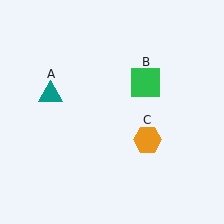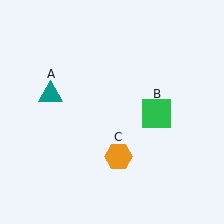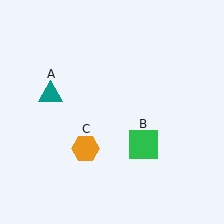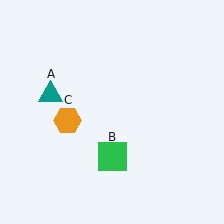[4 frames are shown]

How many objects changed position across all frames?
2 objects changed position: green square (object B), orange hexagon (object C).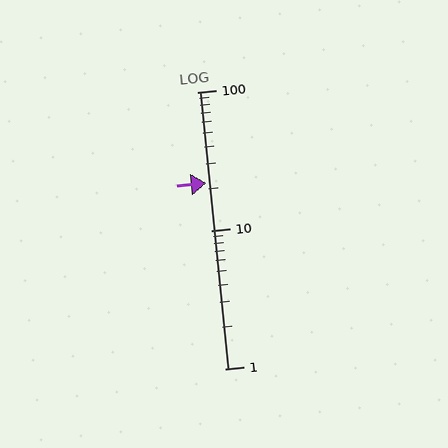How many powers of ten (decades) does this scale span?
The scale spans 2 decades, from 1 to 100.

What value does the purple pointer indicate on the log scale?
The pointer indicates approximately 22.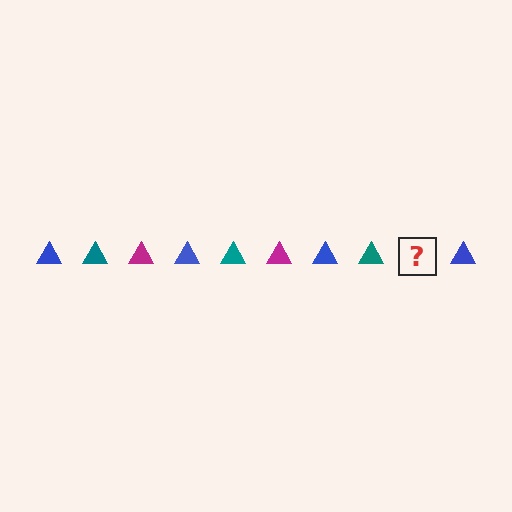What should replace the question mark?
The question mark should be replaced with a magenta triangle.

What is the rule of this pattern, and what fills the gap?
The rule is that the pattern cycles through blue, teal, magenta triangles. The gap should be filled with a magenta triangle.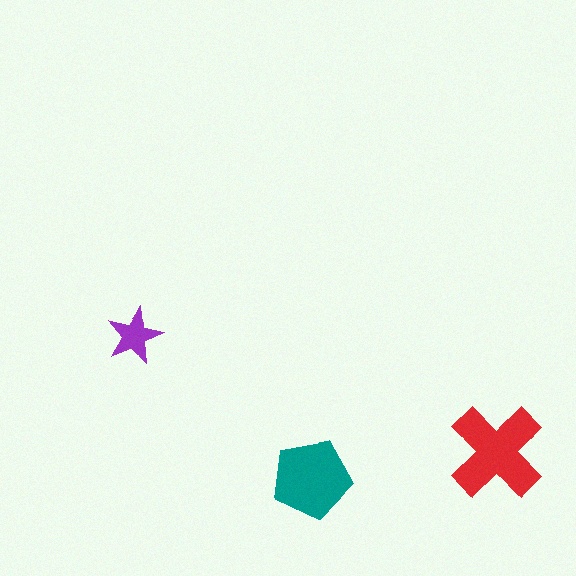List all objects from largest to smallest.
The red cross, the teal pentagon, the purple star.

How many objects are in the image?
There are 3 objects in the image.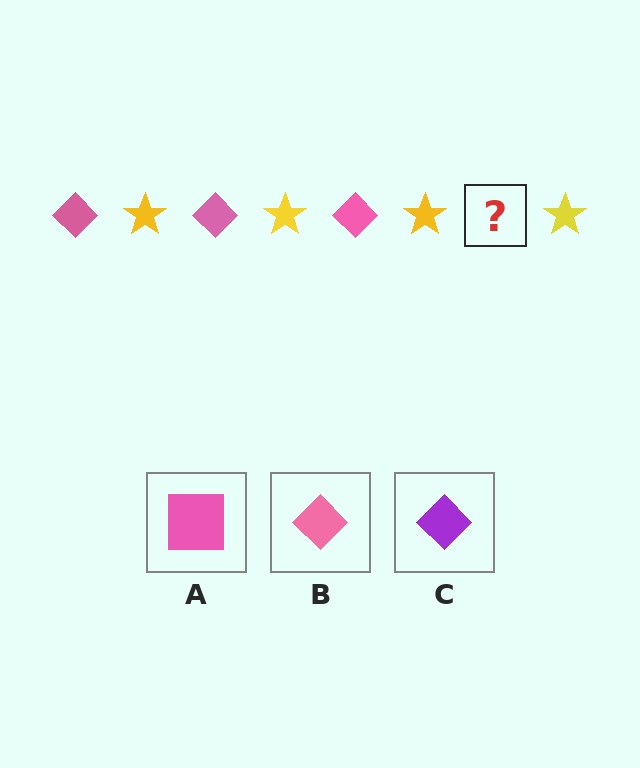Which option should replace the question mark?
Option B.